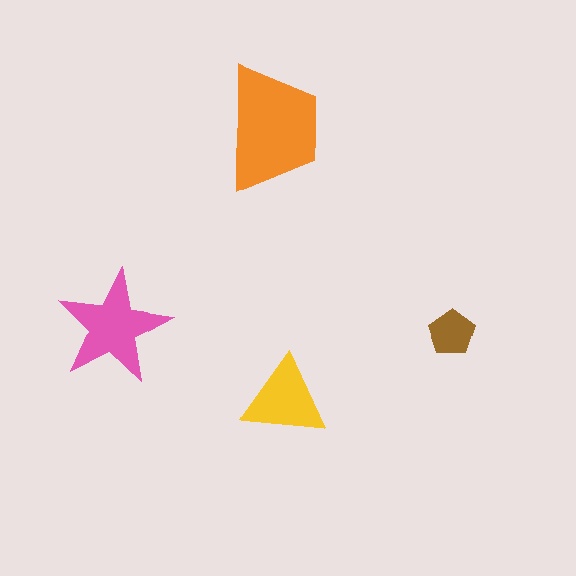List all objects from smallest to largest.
The brown pentagon, the yellow triangle, the pink star, the orange trapezoid.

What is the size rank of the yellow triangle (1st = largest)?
3rd.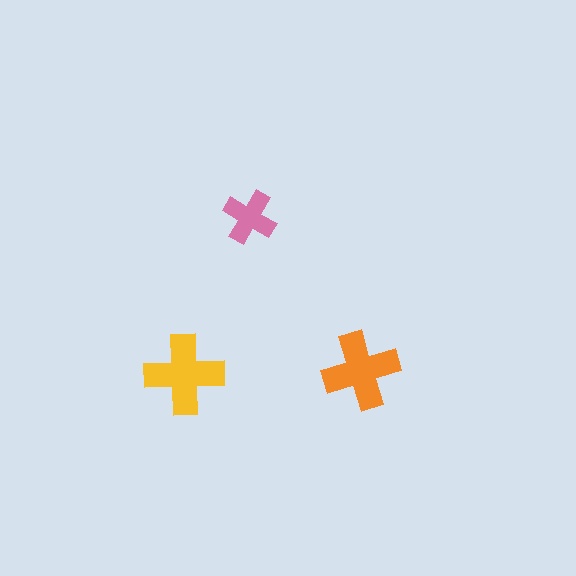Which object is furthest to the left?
The yellow cross is leftmost.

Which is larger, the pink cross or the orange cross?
The orange one.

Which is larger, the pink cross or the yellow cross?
The yellow one.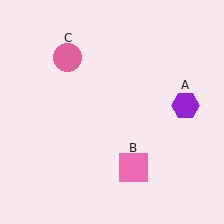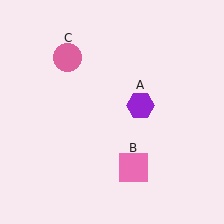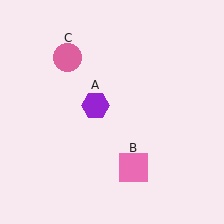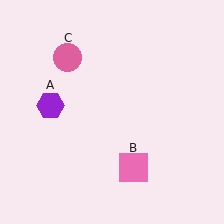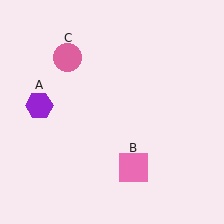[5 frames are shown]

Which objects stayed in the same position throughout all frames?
Pink square (object B) and pink circle (object C) remained stationary.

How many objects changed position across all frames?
1 object changed position: purple hexagon (object A).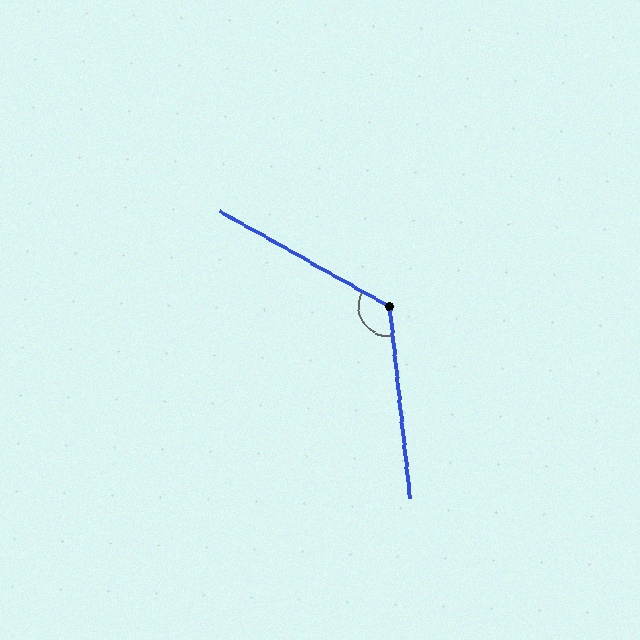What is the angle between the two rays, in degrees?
Approximately 126 degrees.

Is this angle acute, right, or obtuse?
It is obtuse.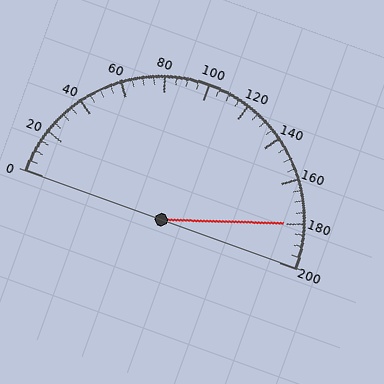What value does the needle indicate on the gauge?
The needle indicates approximately 180.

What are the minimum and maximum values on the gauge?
The gauge ranges from 0 to 200.